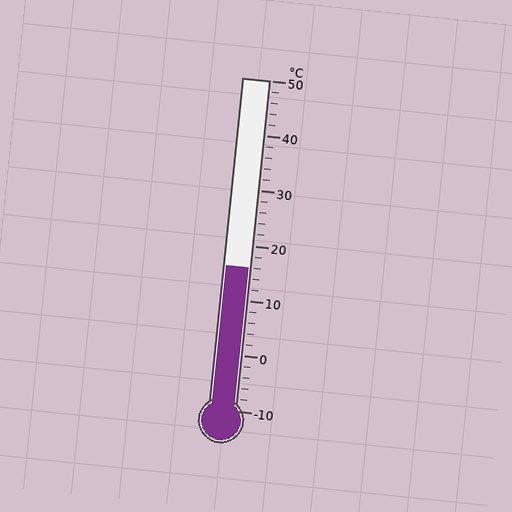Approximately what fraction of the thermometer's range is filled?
The thermometer is filled to approximately 45% of its range.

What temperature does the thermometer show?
The thermometer shows approximately 16°C.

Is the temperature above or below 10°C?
The temperature is above 10°C.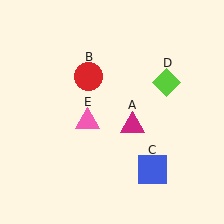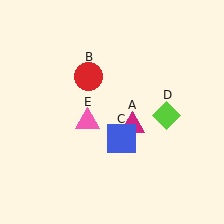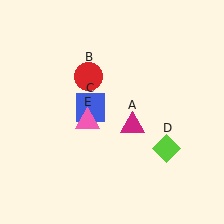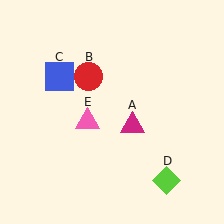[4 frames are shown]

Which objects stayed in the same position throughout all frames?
Magenta triangle (object A) and red circle (object B) and pink triangle (object E) remained stationary.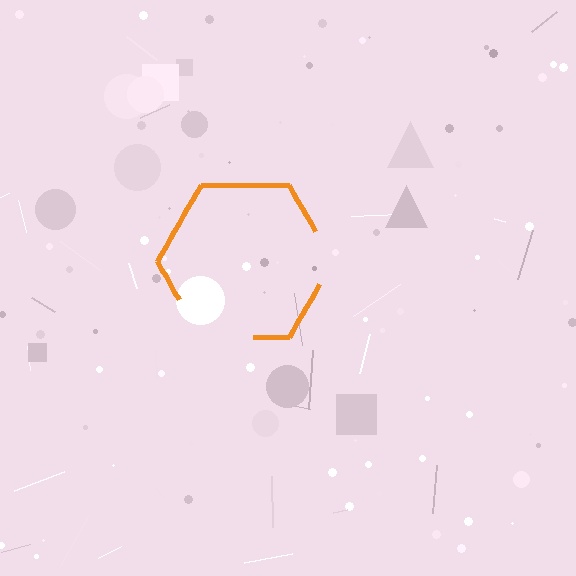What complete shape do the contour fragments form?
The contour fragments form a hexagon.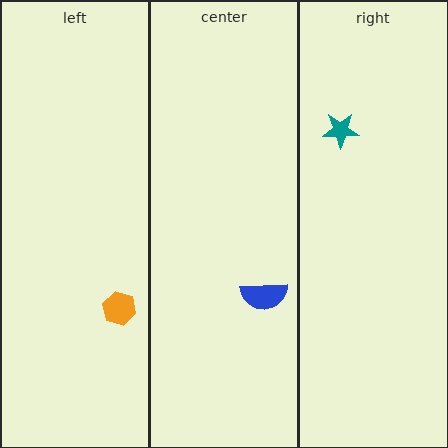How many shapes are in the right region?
1.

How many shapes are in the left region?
1.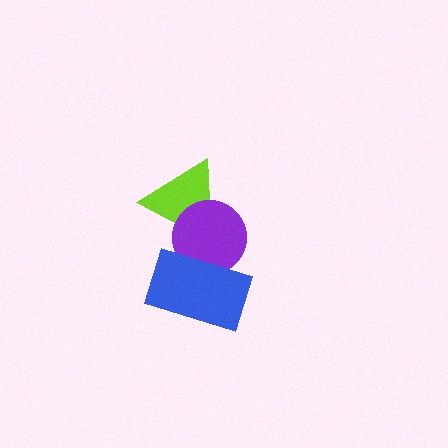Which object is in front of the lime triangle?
The purple circle is in front of the lime triangle.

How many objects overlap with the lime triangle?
1 object overlaps with the lime triangle.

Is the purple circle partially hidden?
Yes, it is partially covered by another shape.